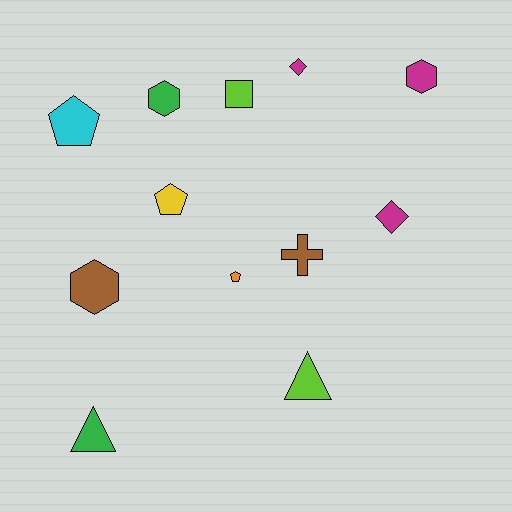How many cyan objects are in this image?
There is 1 cyan object.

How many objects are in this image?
There are 12 objects.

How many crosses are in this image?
There is 1 cross.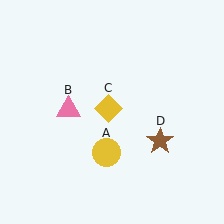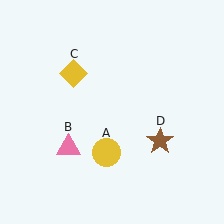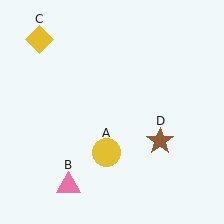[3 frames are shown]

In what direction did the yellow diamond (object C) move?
The yellow diamond (object C) moved up and to the left.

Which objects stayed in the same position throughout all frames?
Yellow circle (object A) and brown star (object D) remained stationary.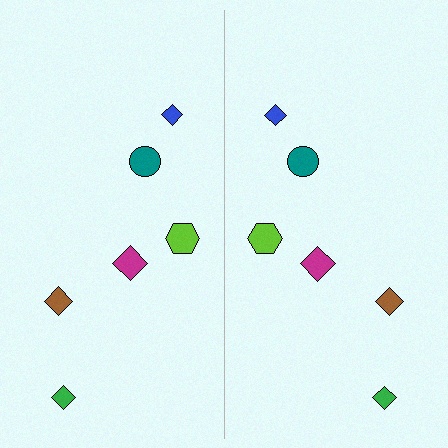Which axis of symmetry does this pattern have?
The pattern has a vertical axis of symmetry running through the center of the image.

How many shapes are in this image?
There are 12 shapes in this image.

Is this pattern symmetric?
Yes, this pattern has bilateral (reflection) symmetry.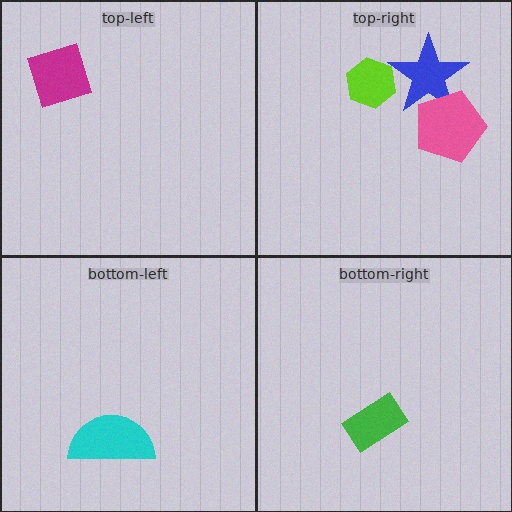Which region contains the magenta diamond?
The top-left region.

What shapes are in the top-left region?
The magenta diamond.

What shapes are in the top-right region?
The lime hexagon, the blue star, the pink pentagon.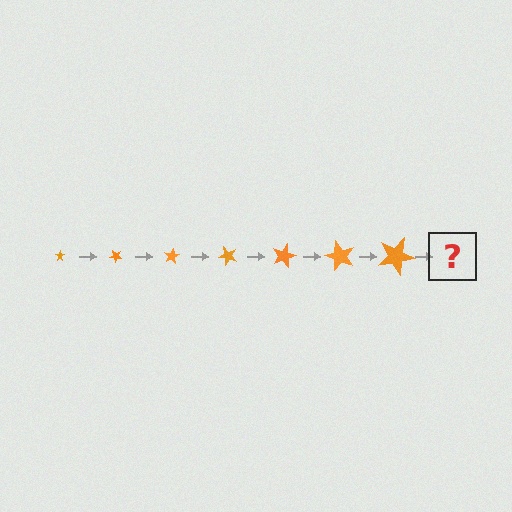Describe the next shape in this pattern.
It should be a star, larger than the previous one and rotated 280 degrees from the start.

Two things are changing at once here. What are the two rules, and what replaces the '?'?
The two rules are that the star grows larger each step and it rotates 40 degrees each step. The '?' should be a star, larger than the previous one and rotated 280 degrees from the start.